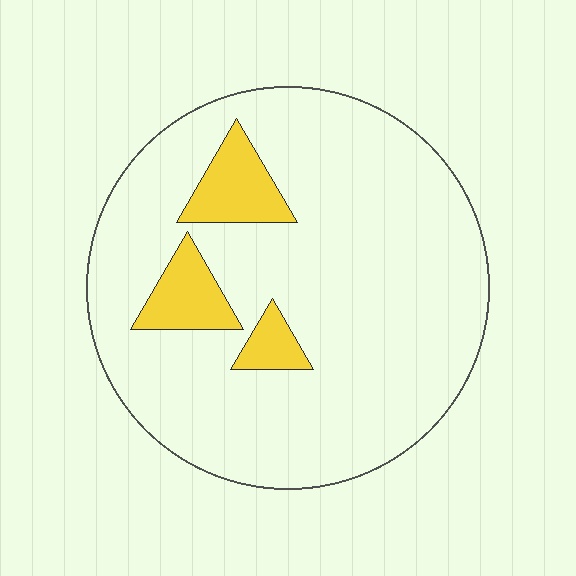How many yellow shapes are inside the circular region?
3.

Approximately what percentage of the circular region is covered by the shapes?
Approximately 10%.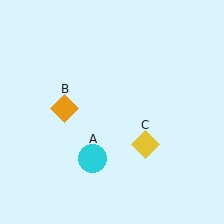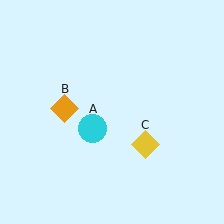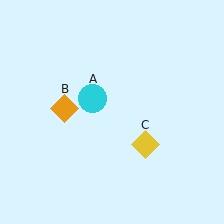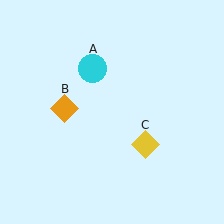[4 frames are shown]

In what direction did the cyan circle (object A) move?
The cyan circle (object A) moved up.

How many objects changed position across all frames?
1 object changed position: cyan circle (object A).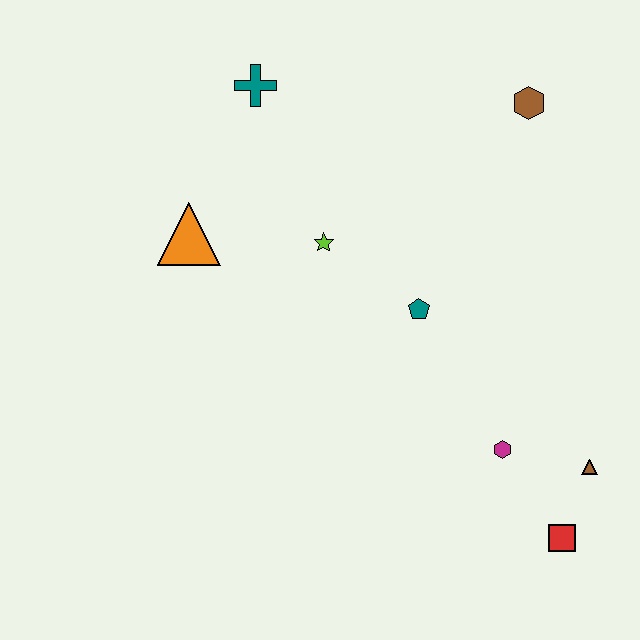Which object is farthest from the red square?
The teal cross is farthest from the red square.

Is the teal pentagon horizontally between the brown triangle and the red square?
No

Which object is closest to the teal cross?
The orange triangle is closest to the teal cross.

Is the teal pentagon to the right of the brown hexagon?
No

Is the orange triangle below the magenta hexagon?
No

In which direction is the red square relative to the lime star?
The red square is below the lime star.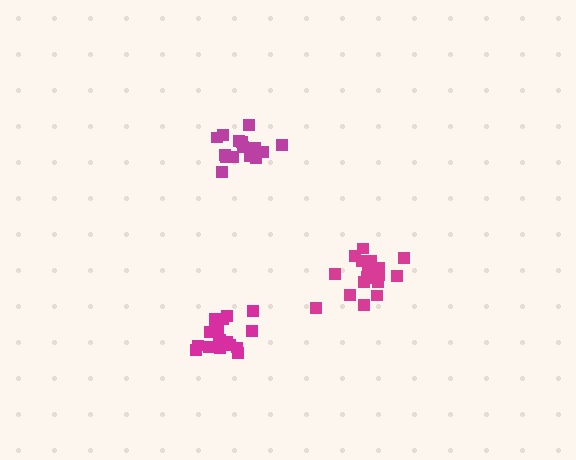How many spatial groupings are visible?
There are 3 spatial groupings.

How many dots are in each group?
Group 1: 19 dots, Group 2: 18 dots, Group 3: 16 dots (53 total).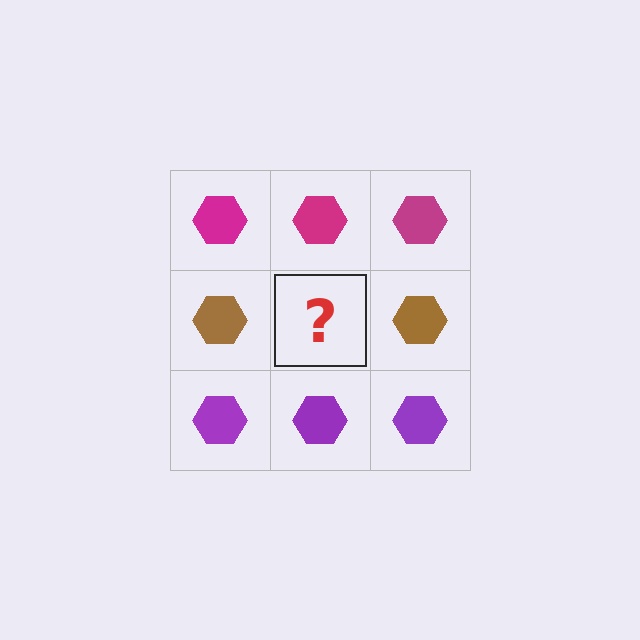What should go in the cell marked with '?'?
The missing cell should contain a brown hexagon.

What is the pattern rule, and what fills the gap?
The rule is that each row has a consistent color. The gap should be filled with a brown hexagon.